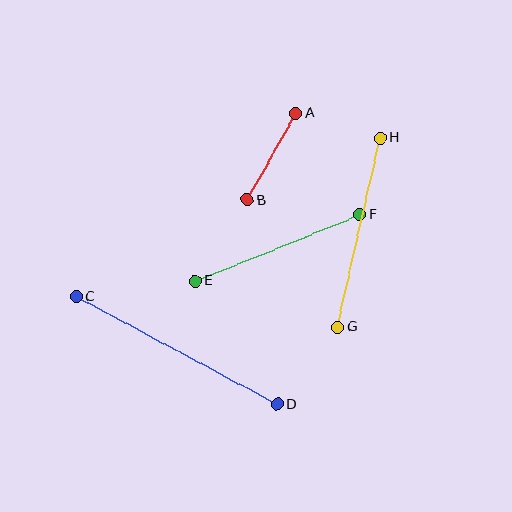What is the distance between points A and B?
The distance is approximately 100 pixels.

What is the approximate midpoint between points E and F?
The midpoint is at approximately (277, 248) pixels.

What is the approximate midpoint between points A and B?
The midpoint is at approximately (271, 156) pixels.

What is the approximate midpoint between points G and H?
The midpoint is at approximately (359, 233) pixels.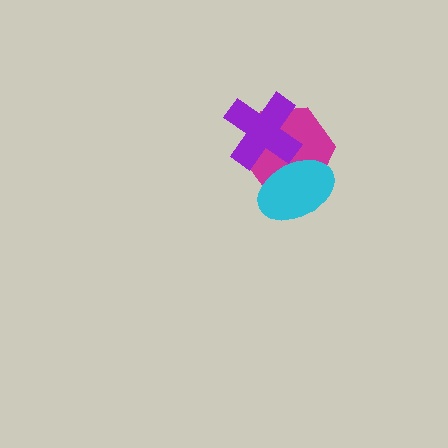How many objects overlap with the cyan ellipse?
2 objects overlap with the cyan ellipse.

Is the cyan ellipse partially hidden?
No, no other shape covers it.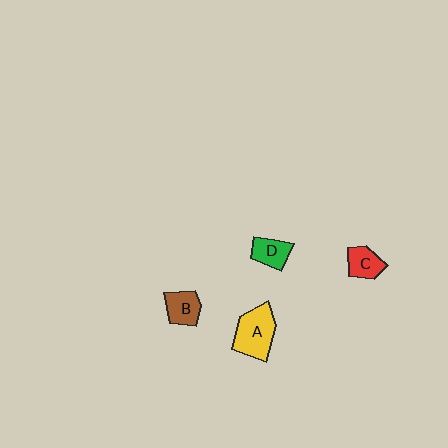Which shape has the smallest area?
Shape C (red).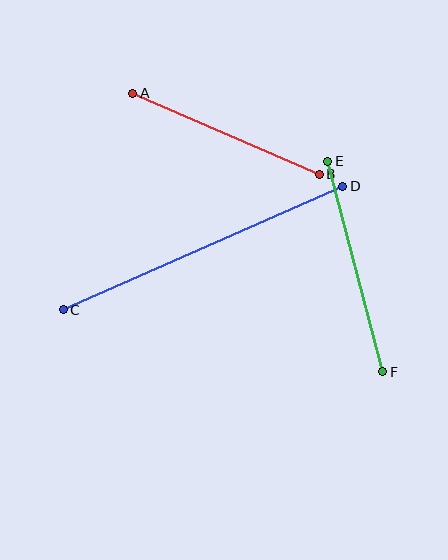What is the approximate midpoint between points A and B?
The midpoint is at approximately (226, 134) pixels.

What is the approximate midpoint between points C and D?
The midpoint is at approximately (203, 248) pixels.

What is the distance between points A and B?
The distance is approximately 203 pixels.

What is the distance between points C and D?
The distance is approximately 306 pixels.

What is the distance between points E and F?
The distance is approximately 217 pixels.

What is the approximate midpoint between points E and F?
The midpoint is at approximately (355, 267) pixels.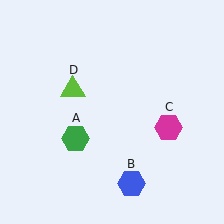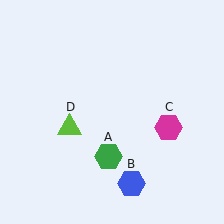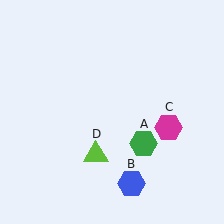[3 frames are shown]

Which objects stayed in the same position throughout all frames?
Blue hexagon (object B) and magenta hexagon (object C) remained stationary.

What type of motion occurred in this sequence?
The green hexagon (object A), lime triangle (object D) rotated counterclockwise around the center of the scene.